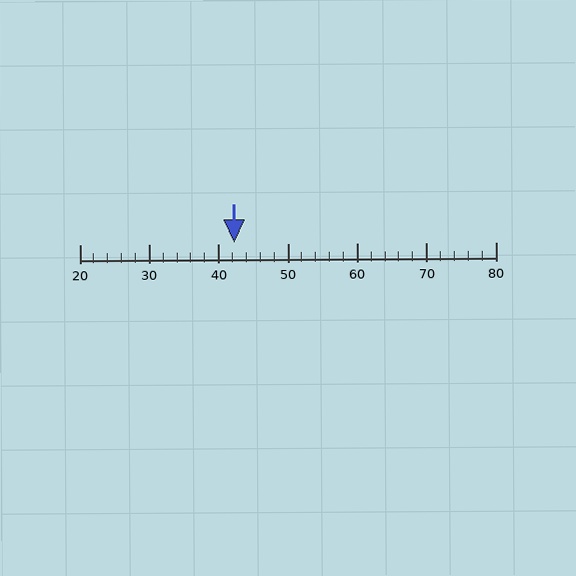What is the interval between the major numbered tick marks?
The major tick marks are spaced 10 units apart.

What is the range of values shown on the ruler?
The ruler shows values from 20 to 80.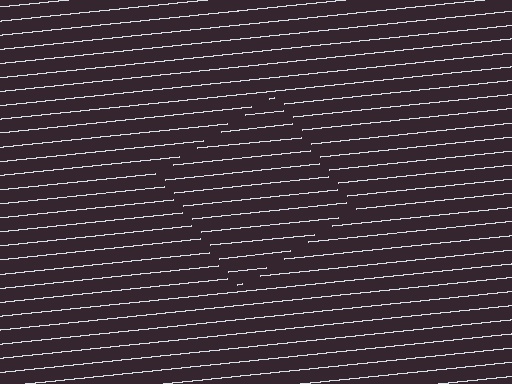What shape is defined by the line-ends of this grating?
An illusory square. The interior of the shape contains the same grating, shifted by half a period — the contour is defined by the phase discontinuity where line-ends from the inner and outer gratings abut.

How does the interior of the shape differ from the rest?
The interior of the shape contains the same grating, shifted by half a period — the contour is defined by the phase discontinuity where line-ends from the inner and outer gratings abut.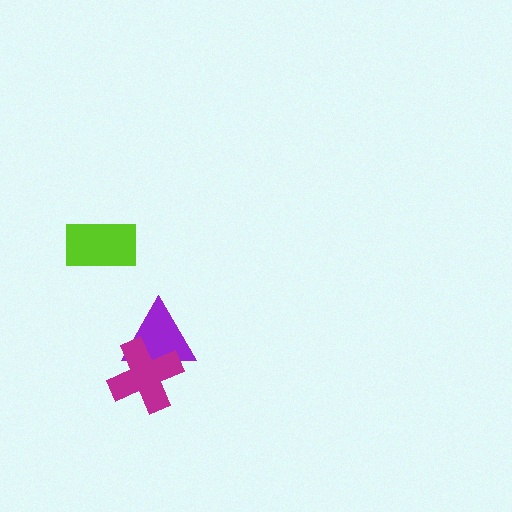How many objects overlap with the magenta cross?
1 object overlaps with the magenta cross.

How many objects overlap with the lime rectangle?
0 objects overlap with the lime rectangle.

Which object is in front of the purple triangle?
The magenta cross is in front of the purple triangle.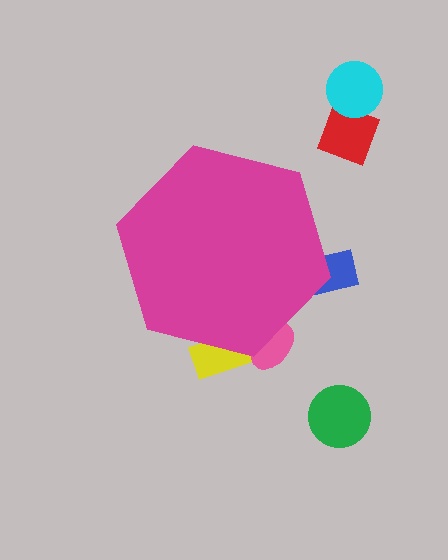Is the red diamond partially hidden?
No, the red diamond is fully visible.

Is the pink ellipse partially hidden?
Yes, the pink ellipse is partially hidden behind the magenta hexagon.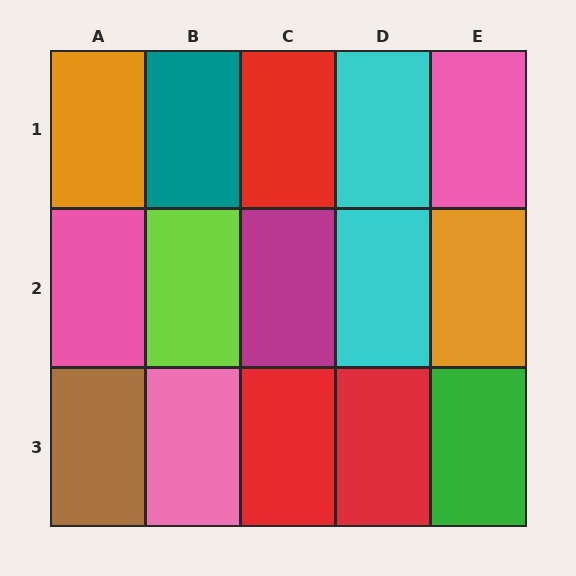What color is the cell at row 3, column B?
Pink.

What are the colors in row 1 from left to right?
Orange, teal, red, cyan, pink.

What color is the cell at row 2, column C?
Magenta.